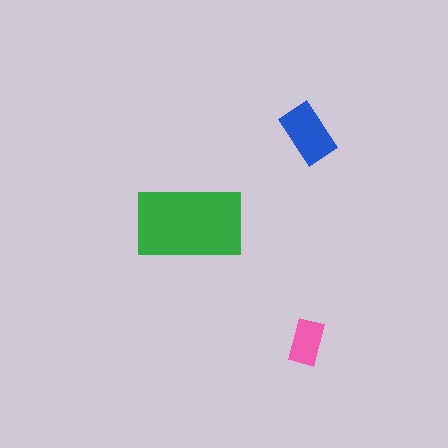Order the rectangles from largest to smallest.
the green one, the blue one, the pink one.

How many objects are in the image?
There are 3 objects in the image.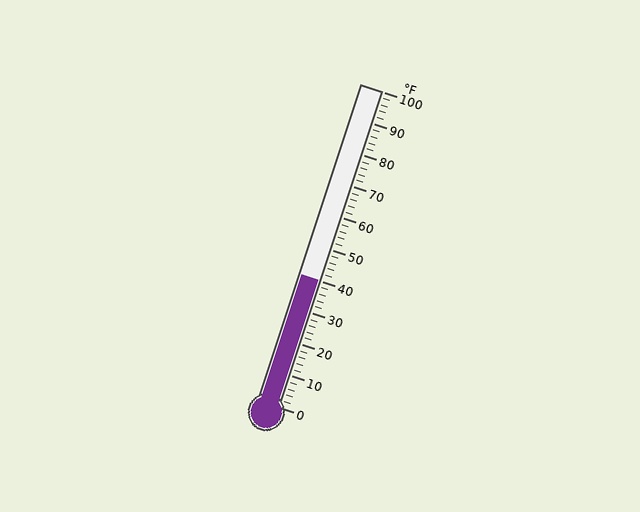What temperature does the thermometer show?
The thermometer shows approximately 40°F.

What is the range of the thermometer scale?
The thermometer scale ranges from 0°F to 100°F.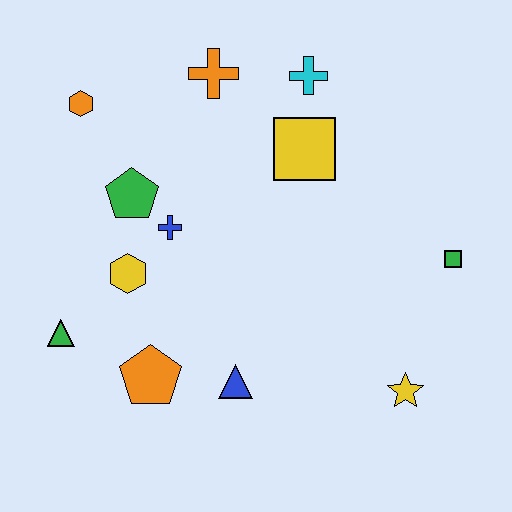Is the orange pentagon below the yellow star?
No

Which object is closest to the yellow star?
The green square is closest to the yellow star.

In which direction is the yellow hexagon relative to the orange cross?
The yellow hexagon is below the orange cross.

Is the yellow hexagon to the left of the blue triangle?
Yes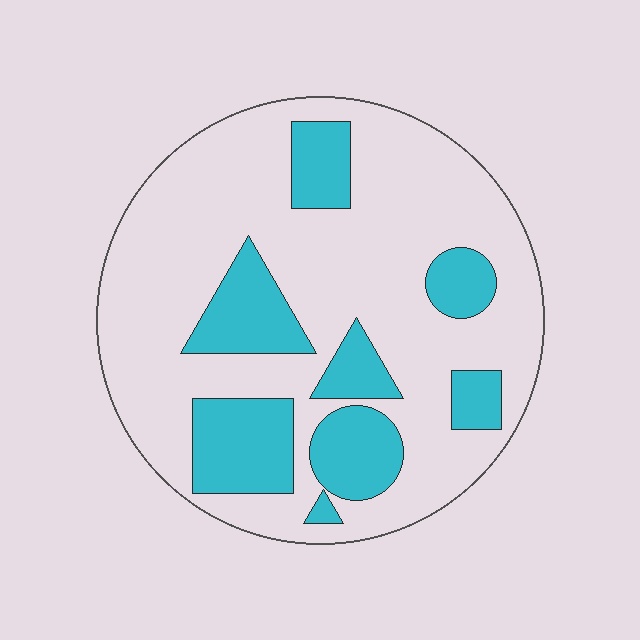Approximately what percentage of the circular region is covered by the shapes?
Approximately 25%.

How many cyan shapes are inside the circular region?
8.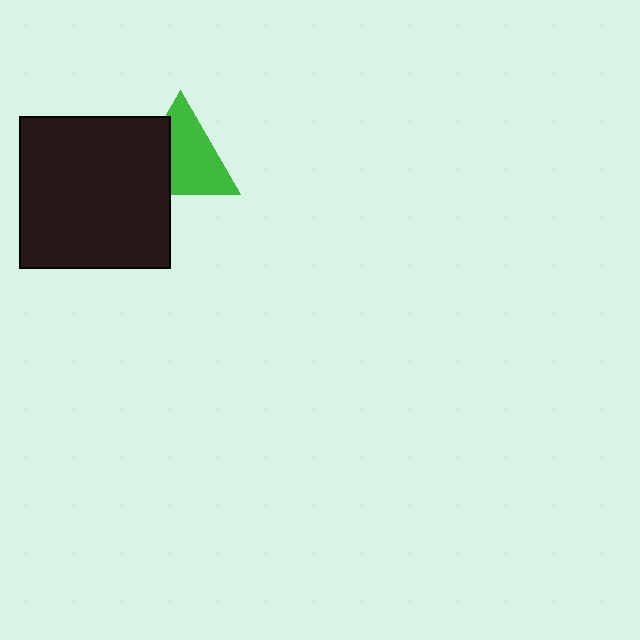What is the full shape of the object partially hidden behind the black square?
The partially hidden object is a green triangle.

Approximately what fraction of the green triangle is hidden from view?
Roughly 36% of the green triangle is hidden behind the black square.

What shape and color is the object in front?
The object in front is a black square.